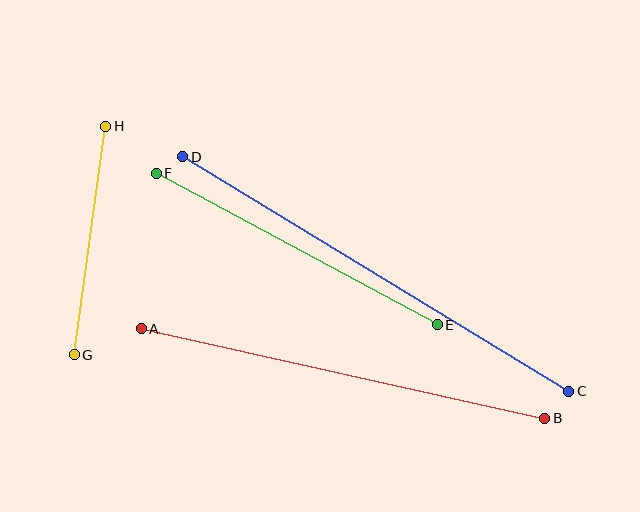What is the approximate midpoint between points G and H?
The midpoint is at approximately (90, 240) pixels.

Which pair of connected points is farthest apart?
Points C and D are farthest apart.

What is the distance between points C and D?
The distance is approximately 452 pixels.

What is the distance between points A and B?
The distance is approximately 413 pixels.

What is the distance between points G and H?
The distance is approximately 230 pixels.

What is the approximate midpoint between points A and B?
The midpoint is at approximately (343, 373) pixels.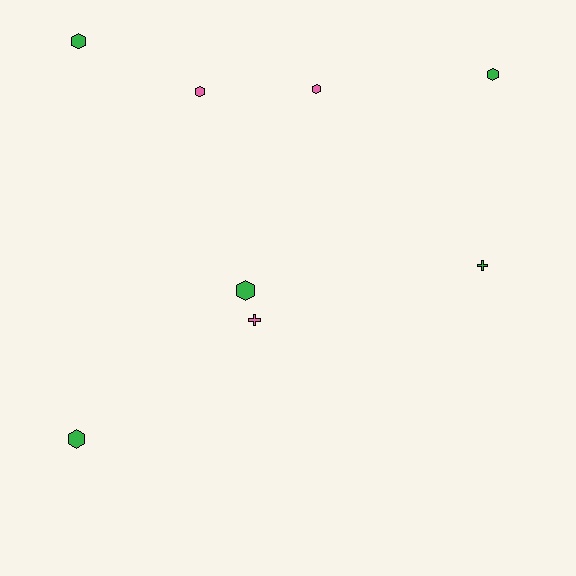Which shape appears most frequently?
Hexagon, with 6 objects.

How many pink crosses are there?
There is 1 pink cross.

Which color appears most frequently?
Green, with 5 objects.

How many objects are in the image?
There are 8 objects.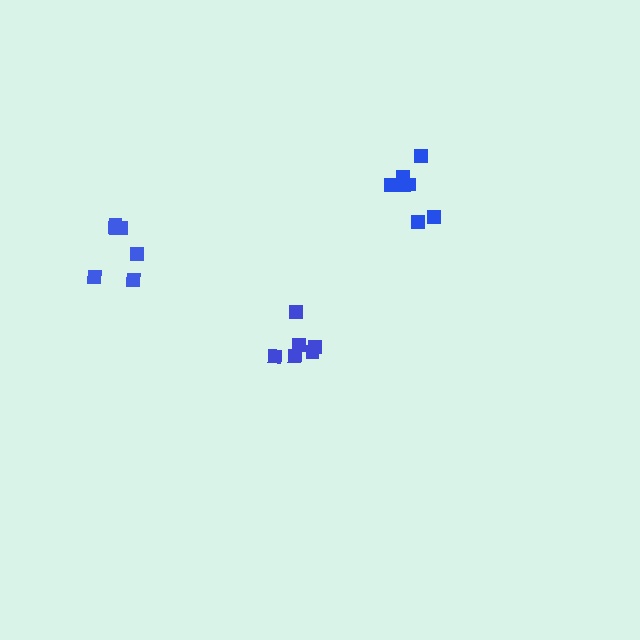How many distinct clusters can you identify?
There are 3 distinct clusters.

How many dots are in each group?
Group 1: 6 dots, Group 2: 6 dots, Group 3: 7 dots (19 total).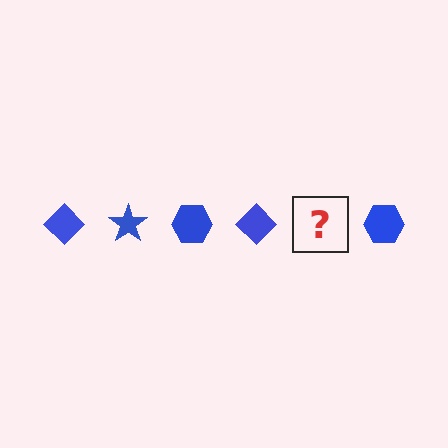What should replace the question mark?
The question mark should be replaced with a blue star.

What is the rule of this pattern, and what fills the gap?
The rule is that the pattern cycles through diamond, star, hexagon shapes in blue. The gap should be filled with a blue star.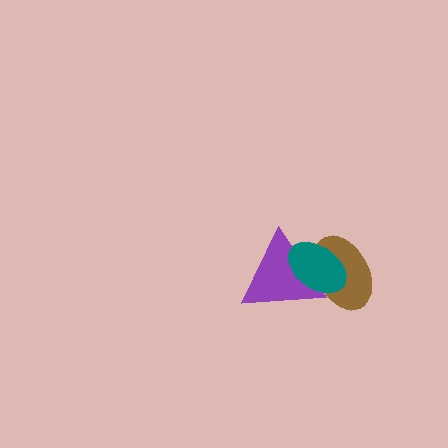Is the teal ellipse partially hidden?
No, no other shape covers it.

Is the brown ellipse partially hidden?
Yes, it is partially covered by another shape.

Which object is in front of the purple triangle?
The teal ellipse is in front of the purple triangle.